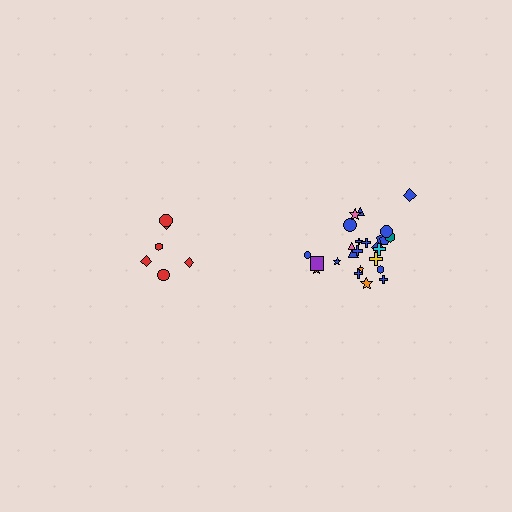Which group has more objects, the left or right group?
The right group.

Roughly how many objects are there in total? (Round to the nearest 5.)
Roughly 30 objects in total.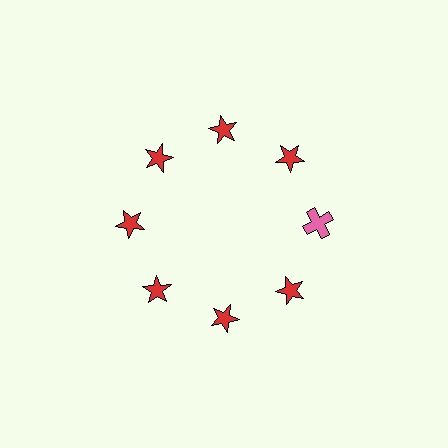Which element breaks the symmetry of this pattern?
The pink cross at roughly the 3 o'clock position breaks the symmetry. All other shapes are red stars.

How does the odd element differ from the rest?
It differs in both color (pink instead of red) and shape (cross instead of star).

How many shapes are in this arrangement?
There are 8 shapes arranged in a ring pattern.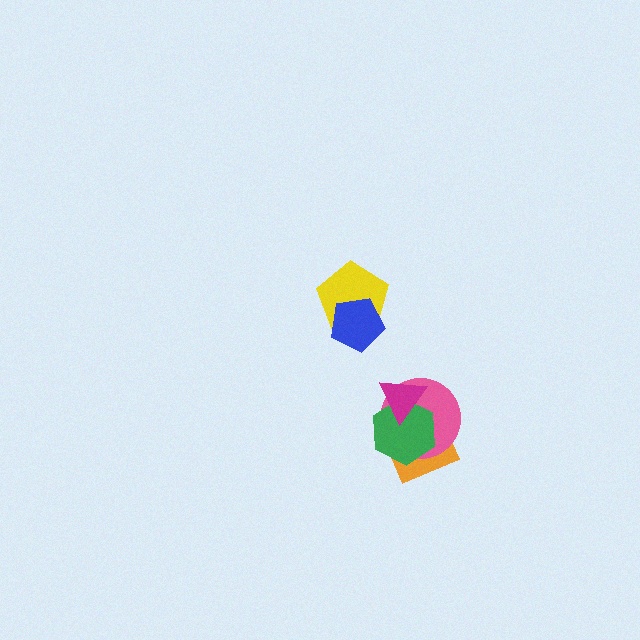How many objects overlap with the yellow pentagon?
1 object overlaps with the yellow pentagon.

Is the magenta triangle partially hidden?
No, no other shape covers it.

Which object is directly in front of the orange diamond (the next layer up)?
The pink circle is directly in front of the orange diamond.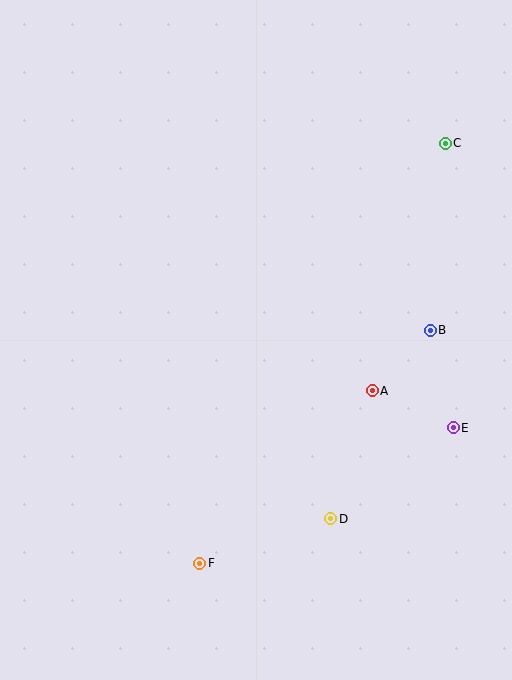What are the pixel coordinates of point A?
Point A is at (372, 391).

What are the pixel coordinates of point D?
Point D is at (331, 519).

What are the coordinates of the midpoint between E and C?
The midpoint between E and C is at (449, 286).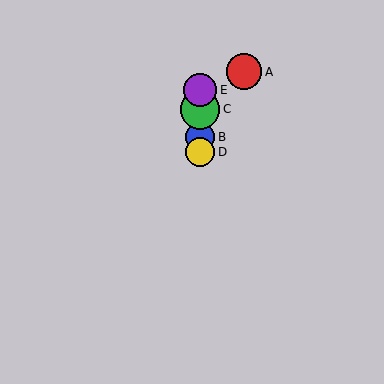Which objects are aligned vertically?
Objects B, C, D, E are aligned vertically.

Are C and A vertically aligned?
No, C is at x≈200 and A is at x≈244.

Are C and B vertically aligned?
Yes, both are at x≈200.